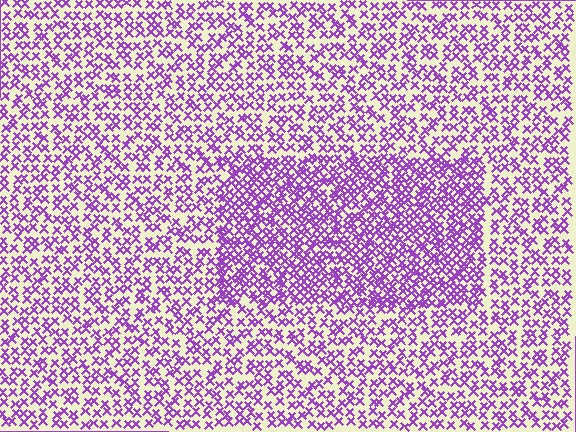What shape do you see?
I see a rectangle.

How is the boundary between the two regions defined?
The boundary is defined by a change in element density (approximately 1.7x ratio). All elements are the same color, size, and shape.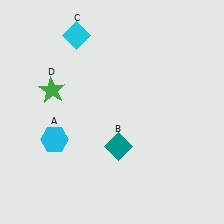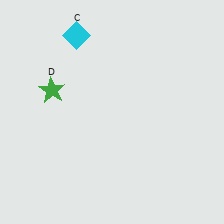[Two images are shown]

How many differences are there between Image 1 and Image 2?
There are 2 differences between the two images.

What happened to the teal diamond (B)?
The teal diamond (B) was removed in Image 2. It was in the bottom-right area of Image 1.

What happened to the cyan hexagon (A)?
The cyan hexagon (A) was removed in Image 2. It was in the bottom-left area of Image 1.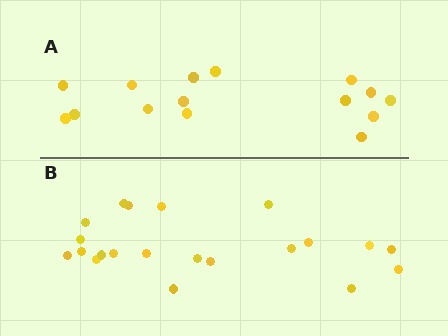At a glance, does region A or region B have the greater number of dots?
Region B (the bottom region) has more dots.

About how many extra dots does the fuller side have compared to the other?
Region B has about 6 more dots than region A.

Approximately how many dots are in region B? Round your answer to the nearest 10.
About 20 dots. (The exact count is 21, which rounds to 20.)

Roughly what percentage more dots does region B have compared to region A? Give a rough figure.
About 40% more.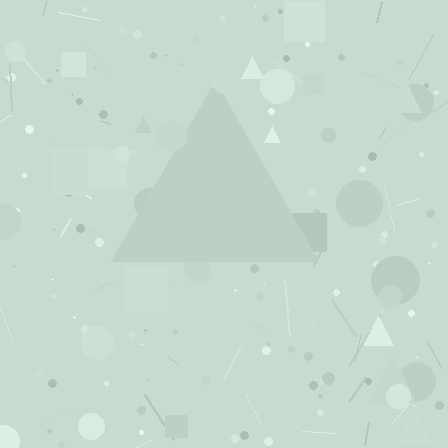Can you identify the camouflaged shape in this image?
The camouflaged shape is a triangle.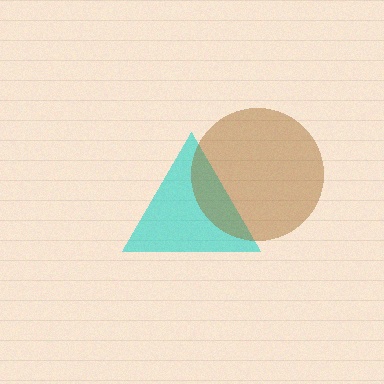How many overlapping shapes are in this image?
There are 2 overlapping shapes in the image.